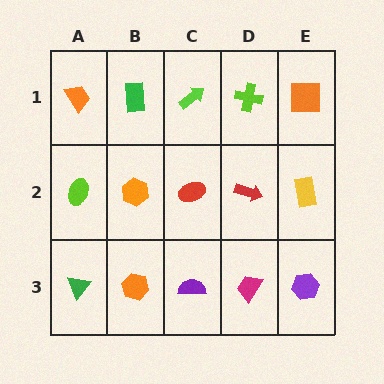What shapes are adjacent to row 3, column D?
A red arrow (row 2, column D), a purple semicircle (row 3, column C), a purple hexagon (row 3, column E).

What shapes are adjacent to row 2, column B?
A green rectangle (row 1, column B), an orange hexagon (row 3, column B), a lime ellipse (row 2, column A), a red ellipse (row 2, column C).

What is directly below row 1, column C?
A red ellipse.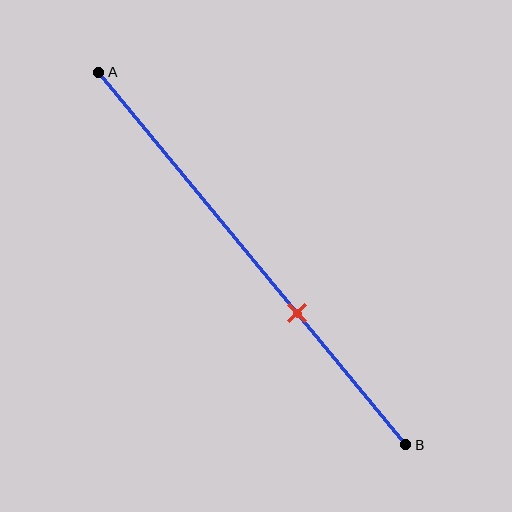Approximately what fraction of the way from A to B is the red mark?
The red mark is approximately 65% of the way from A to B.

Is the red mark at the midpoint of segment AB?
No, the mark is at about 65% from A, not at the 50% midpoint.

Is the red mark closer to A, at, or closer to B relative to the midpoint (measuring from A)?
The red mark is closer to point B than the midpoint of segment AB.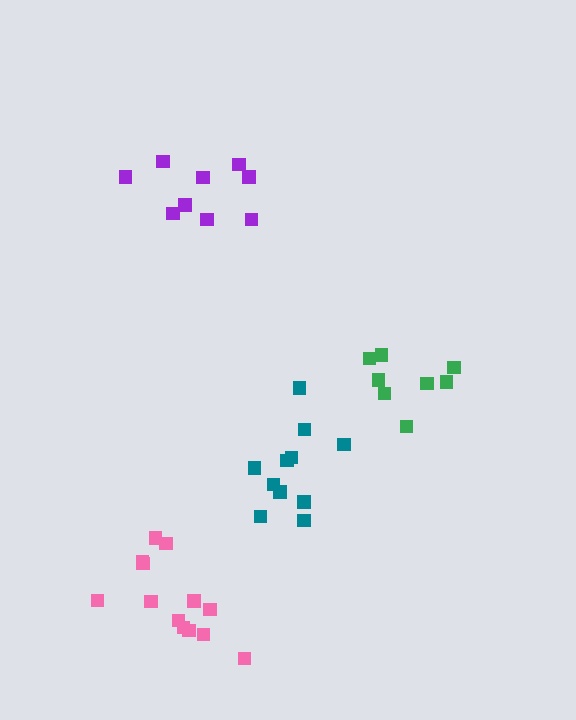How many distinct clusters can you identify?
There are 4 distinct clusters.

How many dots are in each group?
Group 1: 8 dots, Group 2: 9 dots, Group 3: 11 dots, Group 4: 13 dots (41 total).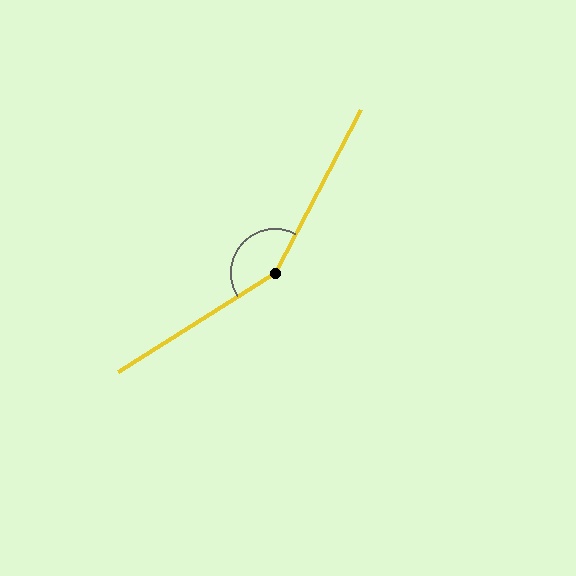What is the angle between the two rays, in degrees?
Approximately 150 degrees.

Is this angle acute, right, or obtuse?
It is obtuse.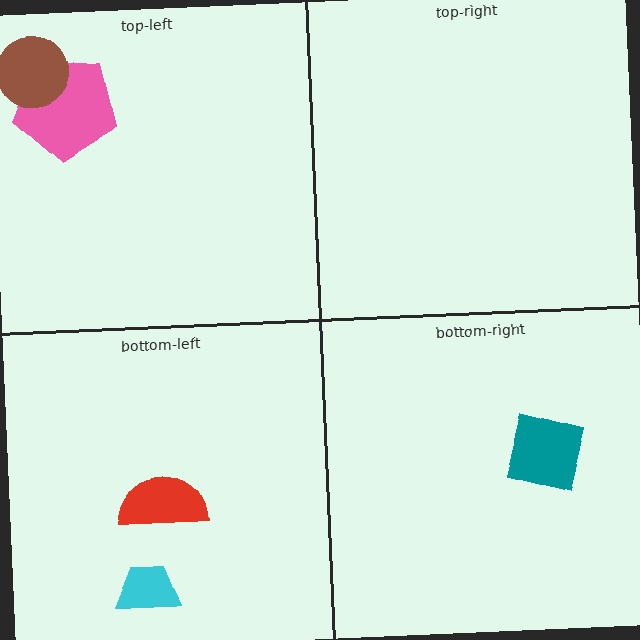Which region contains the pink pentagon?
The top-left region.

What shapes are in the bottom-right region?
The teal square.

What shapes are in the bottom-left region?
The red semicircle, the cyan trapezoid.